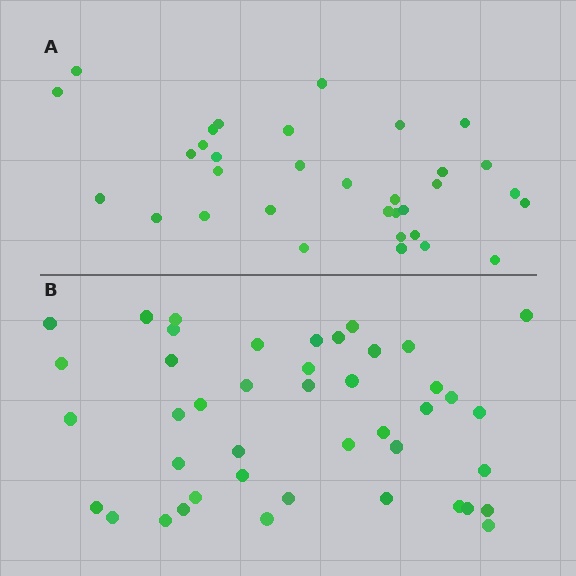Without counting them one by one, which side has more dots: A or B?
Region B (the bottom region) has more dots.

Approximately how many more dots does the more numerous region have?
Region B has roughly 10 or so more dots than region A.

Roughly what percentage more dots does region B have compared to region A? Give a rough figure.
About 30% more.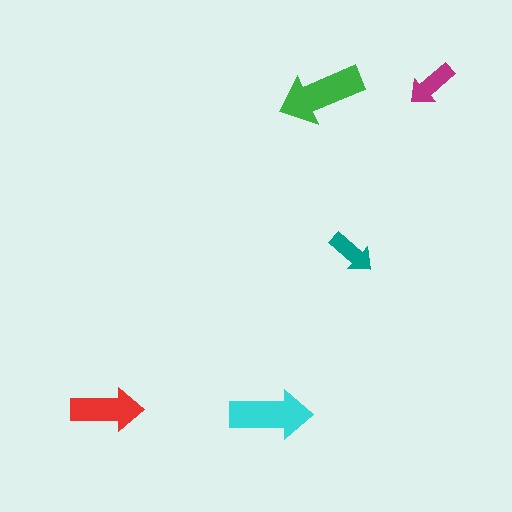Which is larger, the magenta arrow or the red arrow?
The red one.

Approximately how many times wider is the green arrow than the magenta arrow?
About 1.5 times wider.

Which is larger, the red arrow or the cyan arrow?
The cyan one.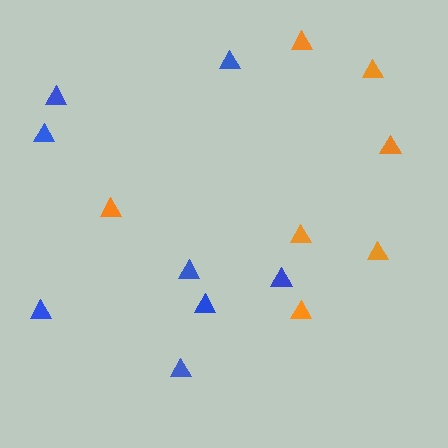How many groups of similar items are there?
There are 2 groups: one group of orange triangles (7) and one group of blue triangles (8).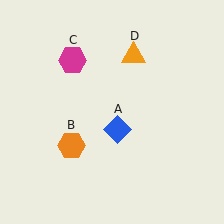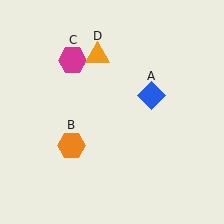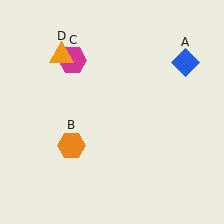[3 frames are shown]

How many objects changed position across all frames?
2 objects changed position: blue diamond (object A), orange triangle (object D).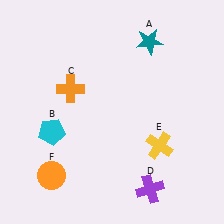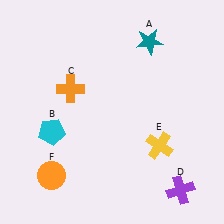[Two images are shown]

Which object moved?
The purple cross (D) moved right.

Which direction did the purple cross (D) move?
The purple cross (D) moved right.